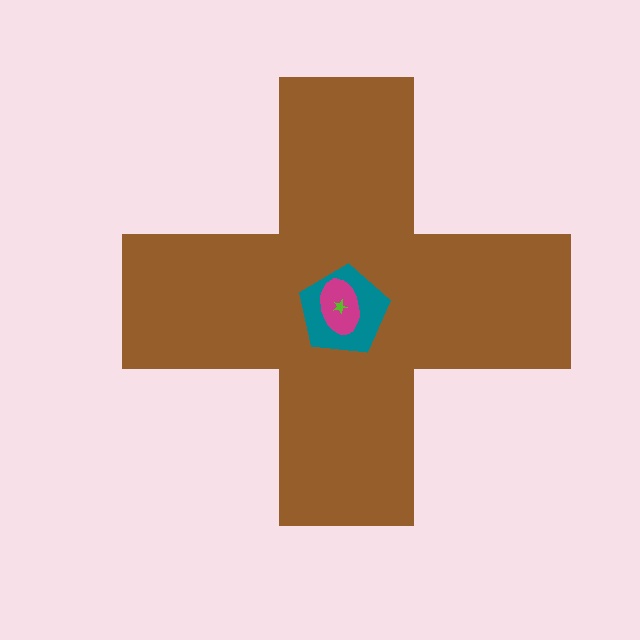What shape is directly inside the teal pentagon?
The magenta ellipse.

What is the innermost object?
The lime star.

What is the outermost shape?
The brown cross.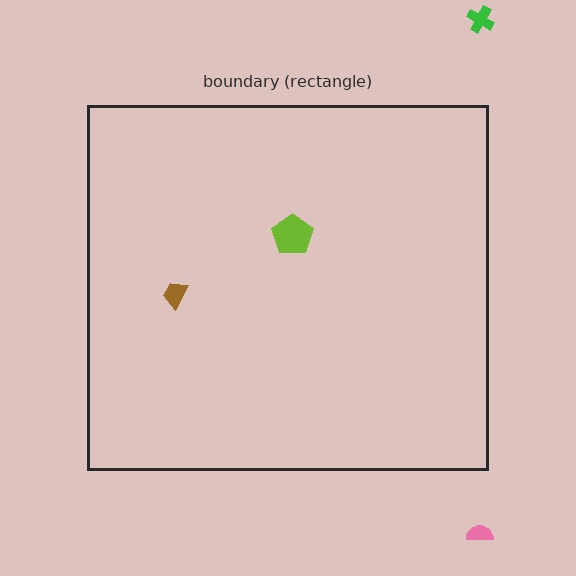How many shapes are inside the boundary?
2 inside, 2 outside.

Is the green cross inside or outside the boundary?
Outside.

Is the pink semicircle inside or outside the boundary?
Outside.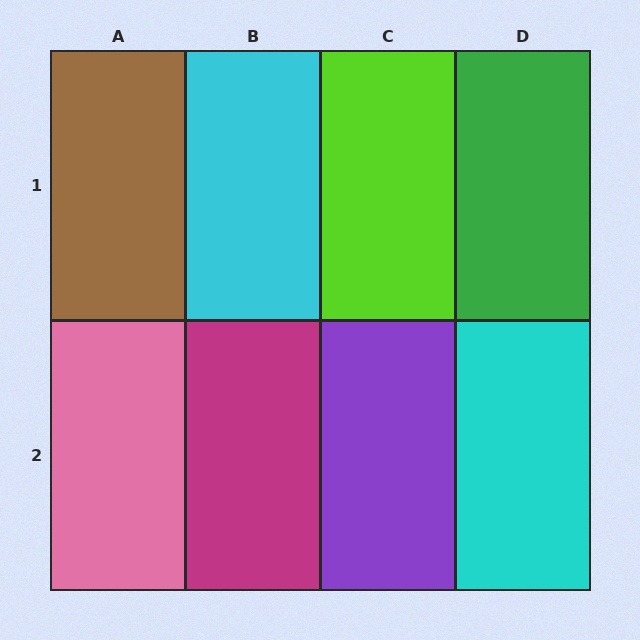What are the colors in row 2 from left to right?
Pink, magenta, purple, cyan.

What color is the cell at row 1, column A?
Brown.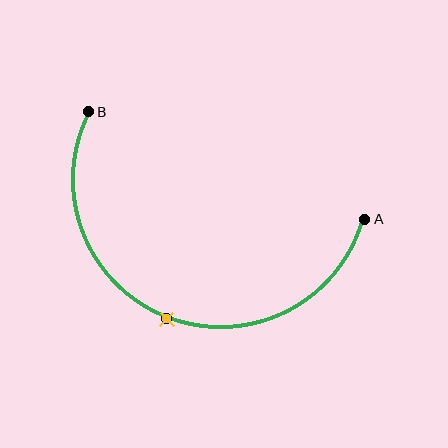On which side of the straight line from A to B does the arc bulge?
The arc bulges below the straight line connecting A and B.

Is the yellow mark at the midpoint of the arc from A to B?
Yes. The yellow mark lies on the arc at equal arc-length from both A and B — it is the arc midpoint.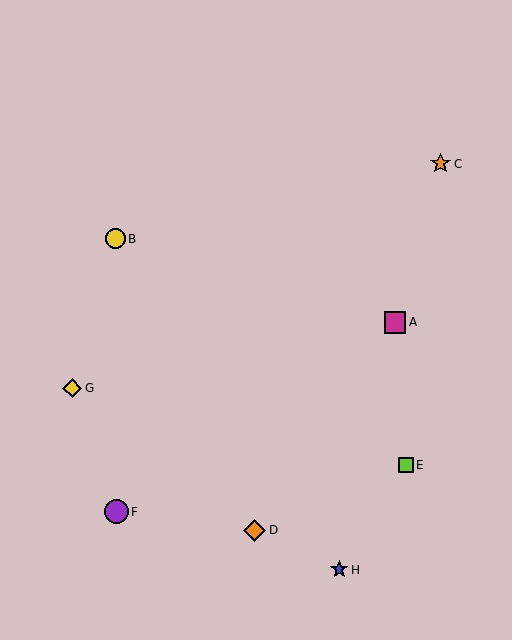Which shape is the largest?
The purple circle (labeled F) is the largest.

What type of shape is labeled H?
Shape H is a blue star.